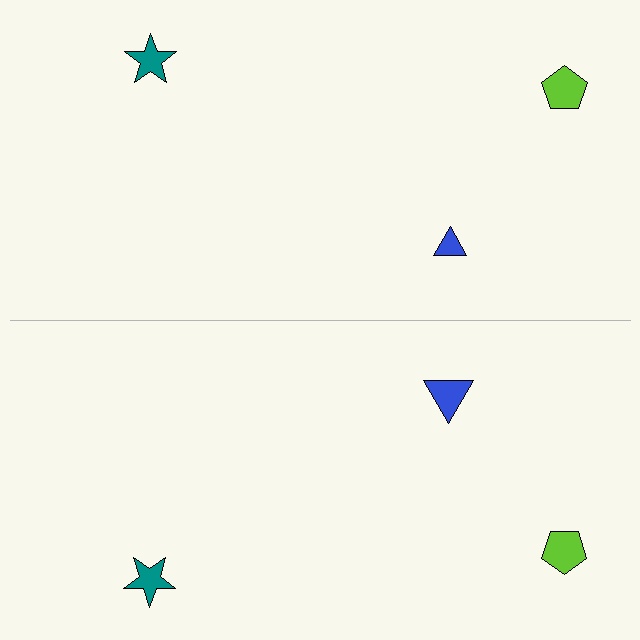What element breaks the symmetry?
The blue triangle on the bottom side has a different size than its mirror counterpart.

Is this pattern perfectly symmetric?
No, the pattern is not perfectly symmetric. The blue triangle on the bottom side has a different size than its mirror counterpart.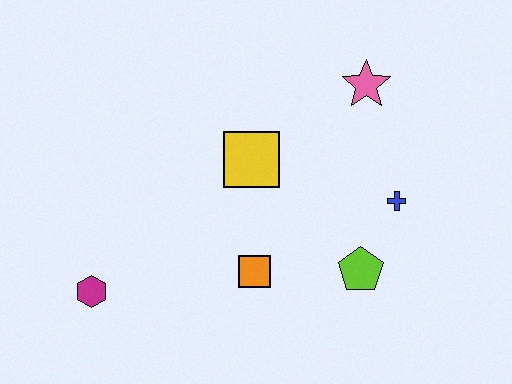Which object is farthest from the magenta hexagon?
The pink star is farthest from the magenta hexagon.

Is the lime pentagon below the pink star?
Yes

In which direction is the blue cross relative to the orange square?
The blue cross is to the right of the orange square.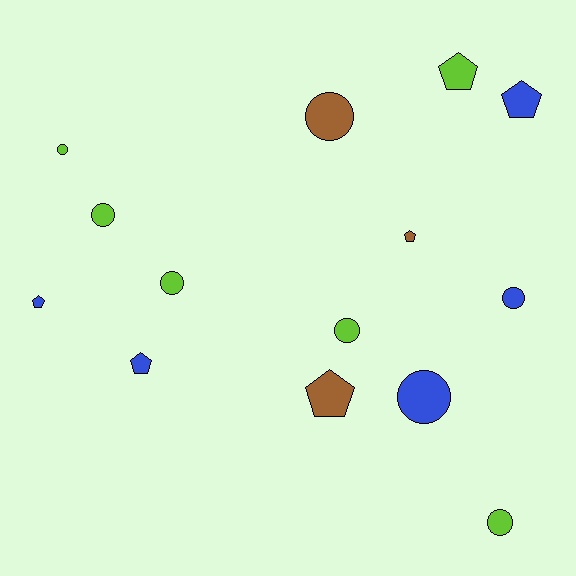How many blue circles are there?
There are 2 blue circles.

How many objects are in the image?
There are 14 objects.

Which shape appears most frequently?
Circle, with 8 objects.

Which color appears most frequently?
Lime, with 6 objects.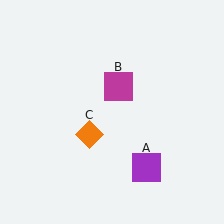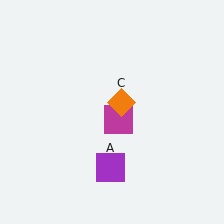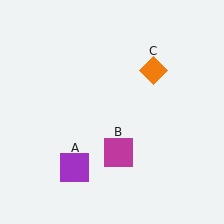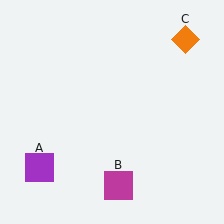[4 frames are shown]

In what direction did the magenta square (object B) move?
The magenta square (object B) moved down.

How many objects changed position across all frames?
3 objects changed position: purple square (object A), magenta square (object B), orange diamond (object C).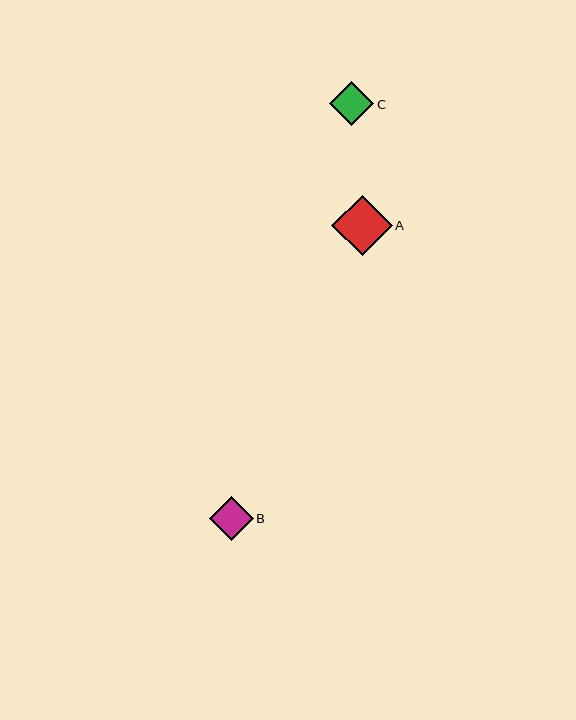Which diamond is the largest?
Diamond A is the largest with a size of approximately 60 pixels.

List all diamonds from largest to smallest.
From largest to smallest: A, B, C.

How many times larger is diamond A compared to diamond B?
Diamond A is approximately 1.4 times the size of diamond B.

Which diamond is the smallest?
Diamond C is the smallest with a size of approximately 44 pixels.